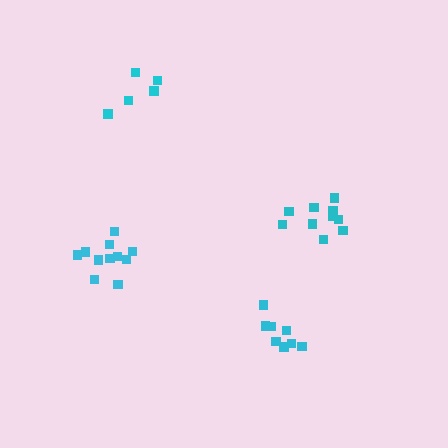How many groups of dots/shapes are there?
There are 4 groups.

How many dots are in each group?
Group 1: 10 dots, Group 2: 5 dots, Group 3: 8 dots, Group 4: 11 dots (34 total).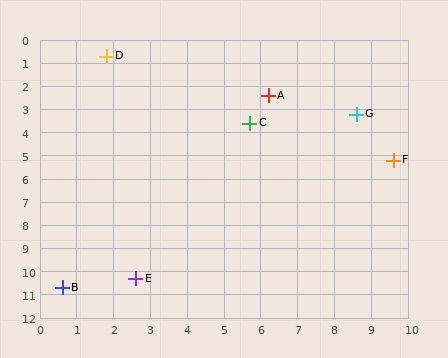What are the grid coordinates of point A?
Point A is at approximately (6.2, 2.4).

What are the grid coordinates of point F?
Point F is at approximately (9.6, 5.2).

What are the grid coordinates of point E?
Point E is at approximately (2.6, 10.3).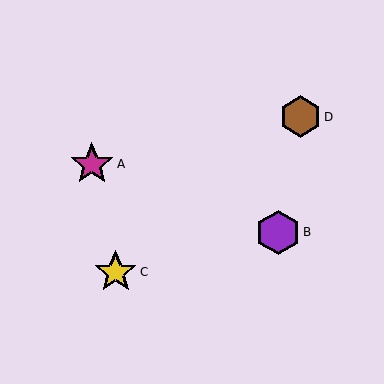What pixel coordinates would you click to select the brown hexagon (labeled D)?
Click at (300, 117) to select the brown hexagon D.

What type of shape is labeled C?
Shape C is a yellow star.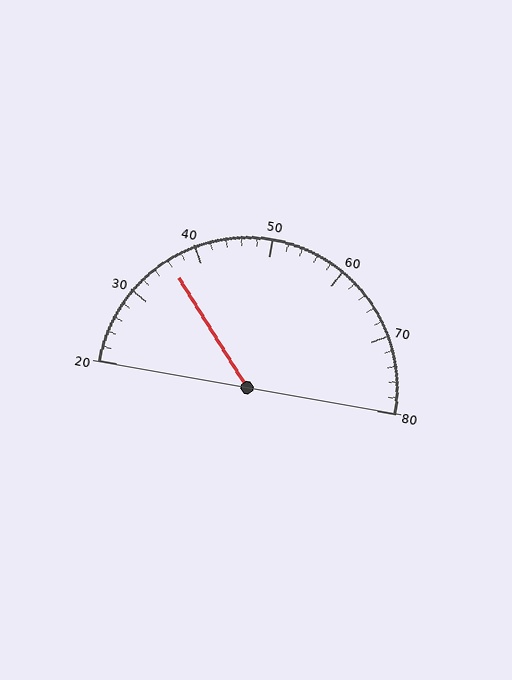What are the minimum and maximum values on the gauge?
The gauge ranges from 20 to 80.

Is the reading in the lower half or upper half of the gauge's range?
The reading is in the lower half of the range (20 to 80).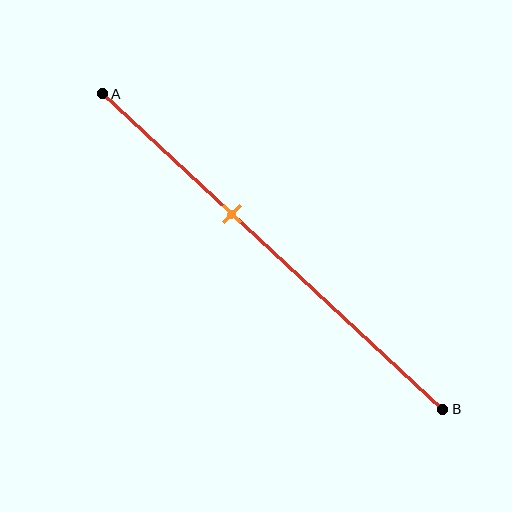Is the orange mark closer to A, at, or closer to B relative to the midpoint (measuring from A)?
The orange mark is closer to point A than the midpoint of segment AB.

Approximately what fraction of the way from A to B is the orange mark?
The orange mark is approximately 40% of the way from A to B.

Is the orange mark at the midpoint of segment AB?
No, the mark is at about 40% from A, not at the 50% midpoint.